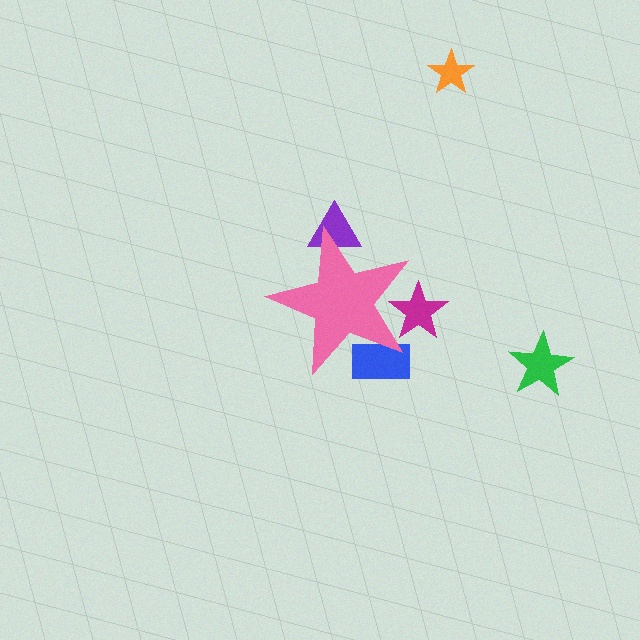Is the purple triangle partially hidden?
Yes, the purple triangle is partially hidden behind the pink star.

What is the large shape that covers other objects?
A pink star.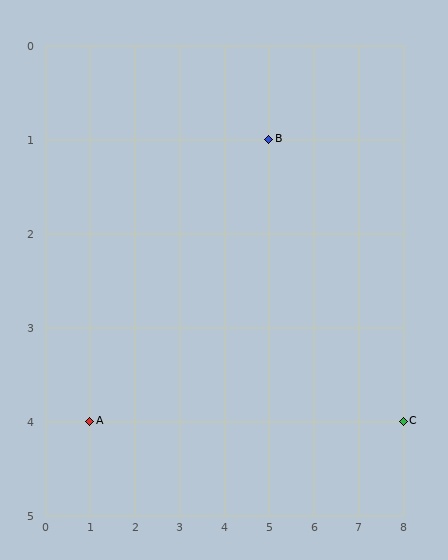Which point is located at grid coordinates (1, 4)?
Point A is at (1, 4).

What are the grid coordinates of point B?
Point B is at grid coordinates (5, 1).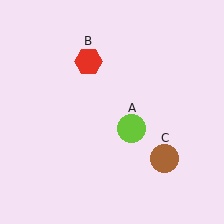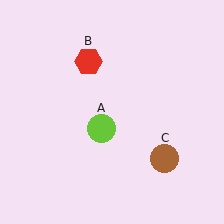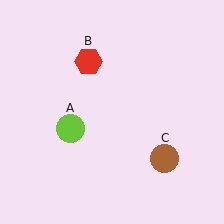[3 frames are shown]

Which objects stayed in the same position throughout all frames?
Red hexagon (object B) and brown circle (object C) remained stationary.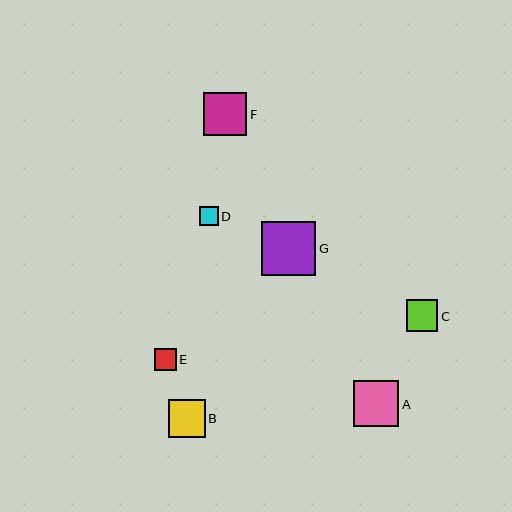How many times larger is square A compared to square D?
Square A is approximately 2.4 times the size of square D.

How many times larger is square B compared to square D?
Square B is approximately 2.0 times the size of square D.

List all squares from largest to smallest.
From largest to smallest: G, A, F, B, C, E, D.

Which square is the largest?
Square G is the largest with a size of approximately 55 pixels.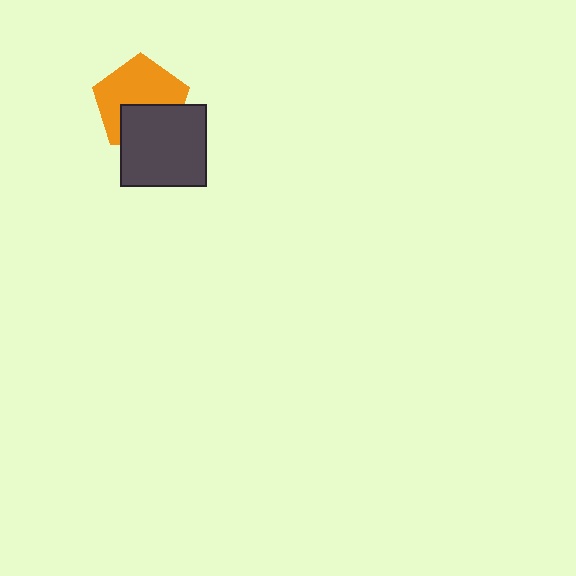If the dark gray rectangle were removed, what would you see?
You would see the complete orange pentagon.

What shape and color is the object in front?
The object in front is a dark gray rectangle.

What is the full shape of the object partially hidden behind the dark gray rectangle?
The partially hidden object is an orange pentagon.